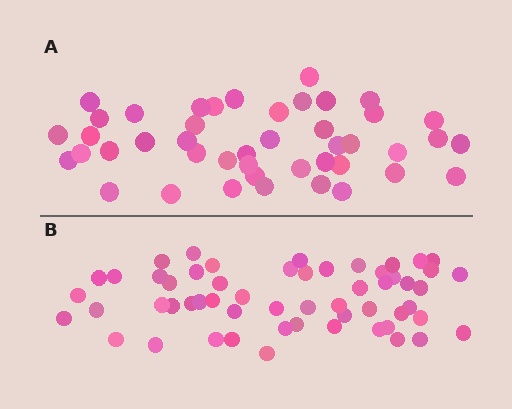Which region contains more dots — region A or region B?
Region B (the bottom region) has more dots.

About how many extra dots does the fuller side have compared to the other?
Region B has roughly 12 or so more dots than region A.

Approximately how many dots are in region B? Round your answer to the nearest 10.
About 60 dots. (The exact count is 56, which rounds to 60.)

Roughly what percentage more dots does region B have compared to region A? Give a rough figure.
About 25% more.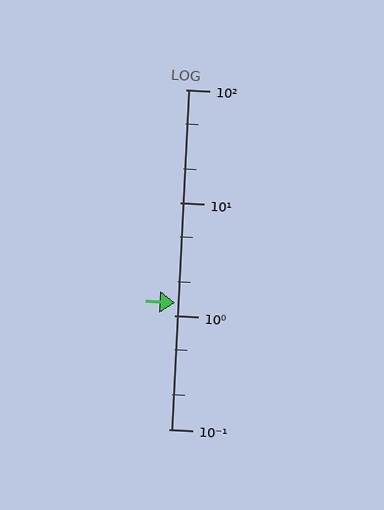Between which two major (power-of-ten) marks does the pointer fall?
The pointer is between 1 and 10.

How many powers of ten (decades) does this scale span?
The scale spans 3 decades, from 0.1 to 100.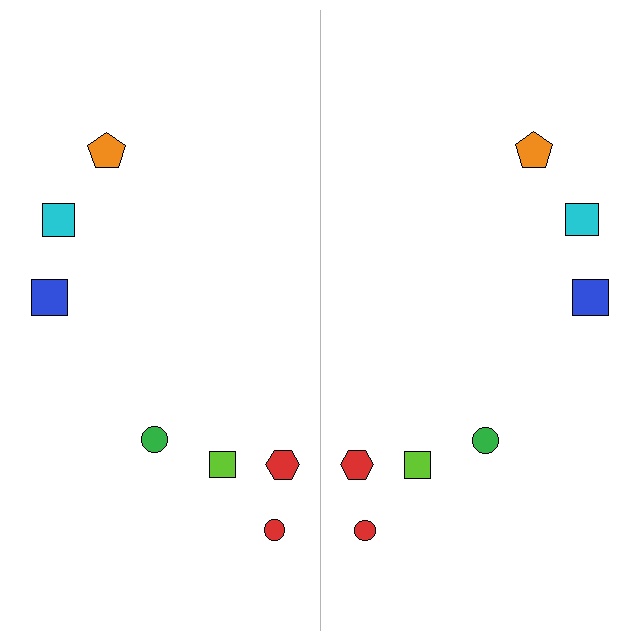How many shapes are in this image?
There are 14 shapes in this image.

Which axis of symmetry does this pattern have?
The pattern has a vertical axis of symmetry running through the center of the image.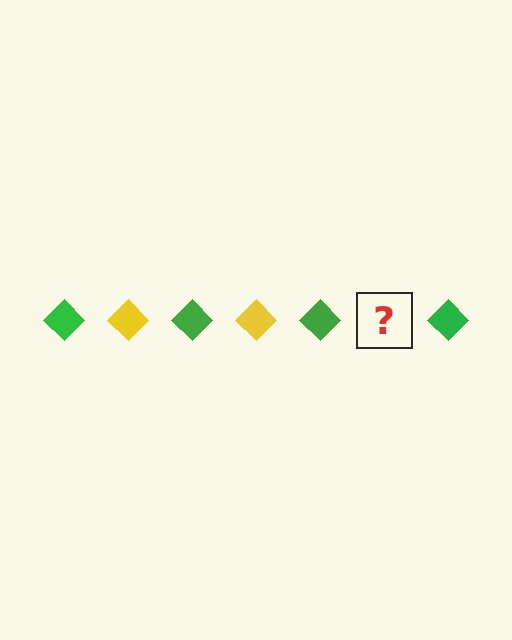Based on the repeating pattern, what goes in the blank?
The blank should be a yellow diamond.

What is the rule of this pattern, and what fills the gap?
The rule is that the pattern cycles through green, yellow diamonds. The gap should be filled with a yellow diamond.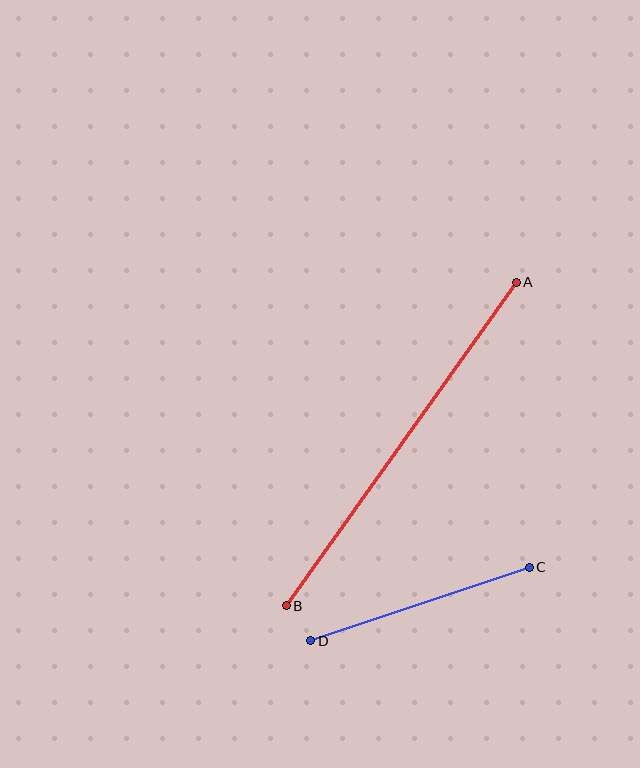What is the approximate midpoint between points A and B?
The midpoint is at approximately (401, 444) pixels.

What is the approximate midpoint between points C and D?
The midpoint is at approximately (420, 604) pixels.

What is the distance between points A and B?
The distance is approximately 397 pixels.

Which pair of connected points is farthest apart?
Points A and B are farthest apart.